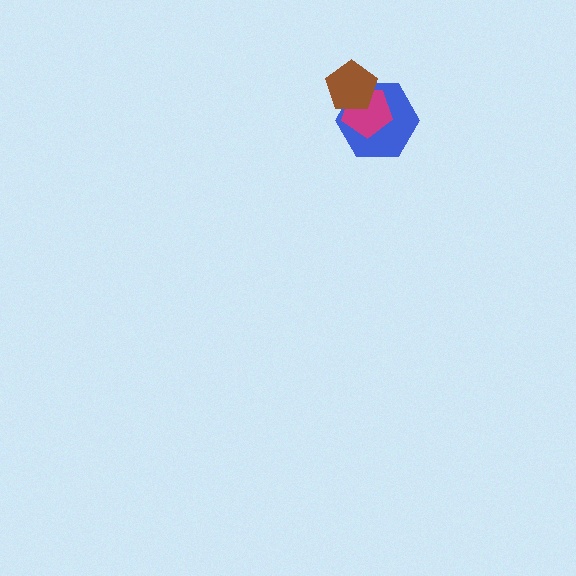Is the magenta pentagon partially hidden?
Yes, it is partially covered by another shape.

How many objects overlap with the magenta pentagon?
2 objects overlap with the magenta pentagon.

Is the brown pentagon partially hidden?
No, no other shape covers it.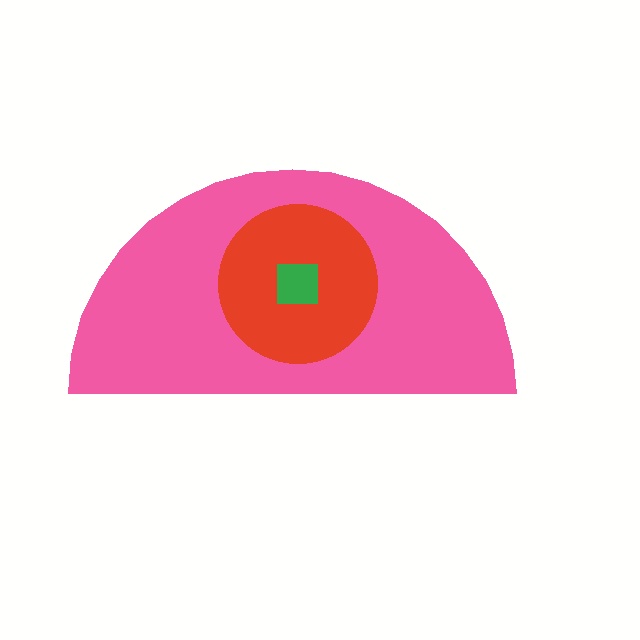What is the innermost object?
The green square.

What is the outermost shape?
The pink semicircle.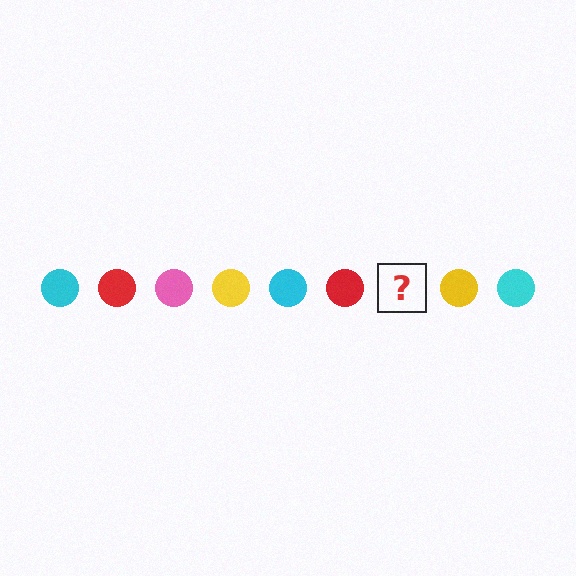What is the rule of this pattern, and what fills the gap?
The rule is that the pattern cycles through cyan, red, pink, yellow circles. The gap should be filled with a pink circle.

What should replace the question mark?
The question mark should be replaced with a pink circle.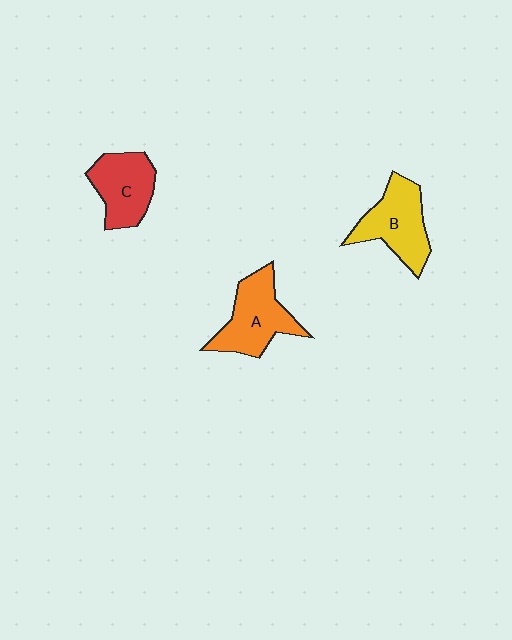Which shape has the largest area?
Shape A (orange).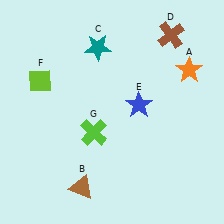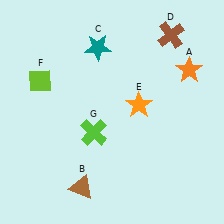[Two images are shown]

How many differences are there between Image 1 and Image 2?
There is 1 difference between the two images.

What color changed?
The star (E) changed from blue in Image 1 to orange in Image 2.